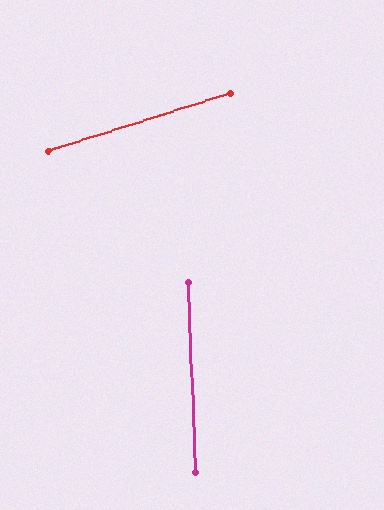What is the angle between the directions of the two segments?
Approximately 74 degrees.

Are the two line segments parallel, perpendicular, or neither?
Neither parallel nor perpendicular — they differ by about 74°.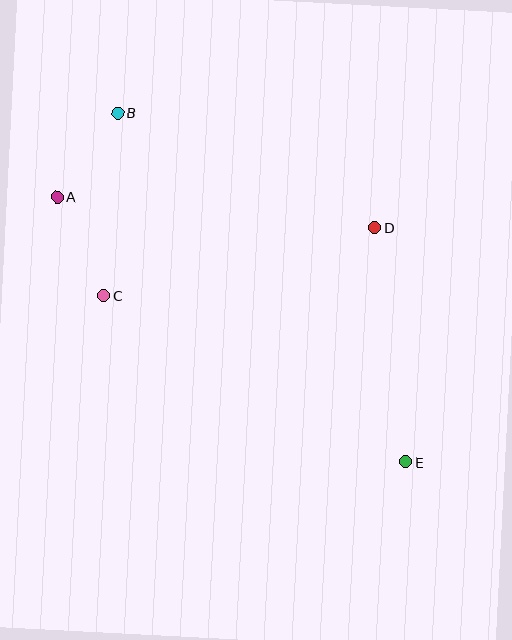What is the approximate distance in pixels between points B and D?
The distance between B and D is approximately 281 pixels.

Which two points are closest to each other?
Points A and B are closest to each other.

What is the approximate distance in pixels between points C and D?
The distance between C and D is approximately 279 pixels.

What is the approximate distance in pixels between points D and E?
The distance between D and E is approximately 236 pixels.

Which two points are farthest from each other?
Points B and E are farthest from each other.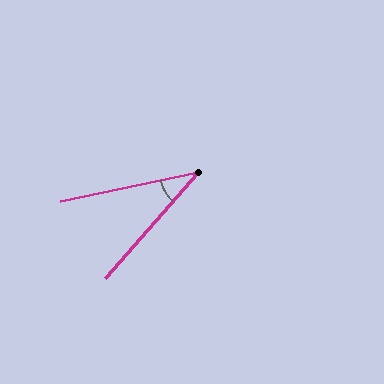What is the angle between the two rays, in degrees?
Approximately 37 degrees.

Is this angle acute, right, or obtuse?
It is acute.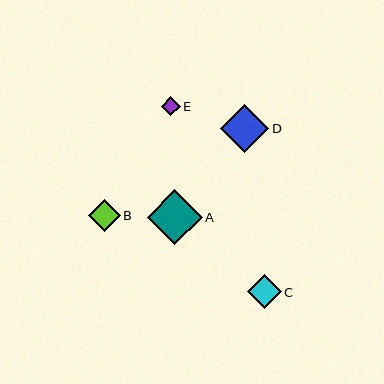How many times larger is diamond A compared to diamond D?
Diamond A is approximately 1.1 times the size of diamond D.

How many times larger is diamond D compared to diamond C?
Diamond D is approximately 1.4 times the size of diamond C.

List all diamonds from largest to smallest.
From largest to smallest: A, D, C, B, E.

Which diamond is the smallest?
Diamond E is the smallest with a size of approximately 19 pixels.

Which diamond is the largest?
Diamond A is the largest with a size of approximately 55 pixels.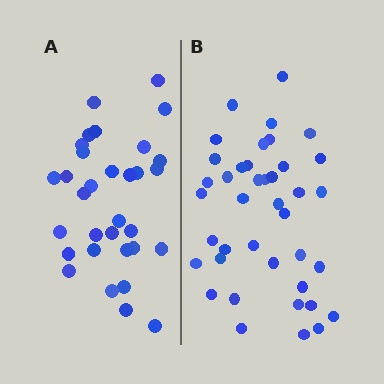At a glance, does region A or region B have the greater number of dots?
Region B (the right region) has more dots.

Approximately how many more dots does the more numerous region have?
Region B has roughly 8 or so more dots than region A.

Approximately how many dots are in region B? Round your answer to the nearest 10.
About 40 dots.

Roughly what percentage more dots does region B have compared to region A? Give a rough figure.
About 25% more.